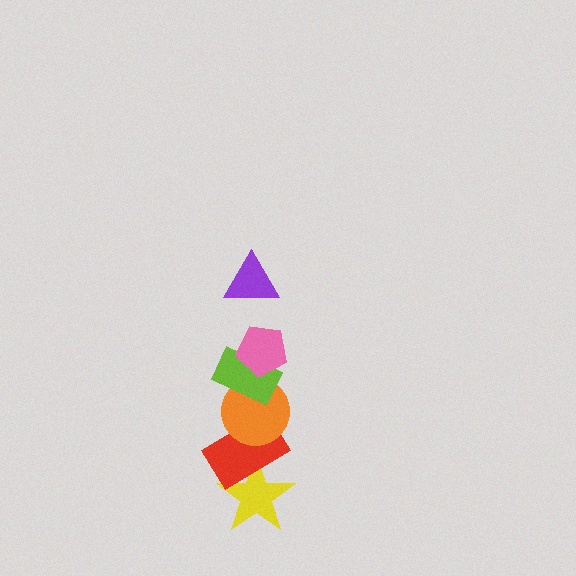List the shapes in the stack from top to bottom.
From top to bottom: the purple triangle, the pink pentagon, the lime rectangle, the orange circle, the red rectangle, the yellow star.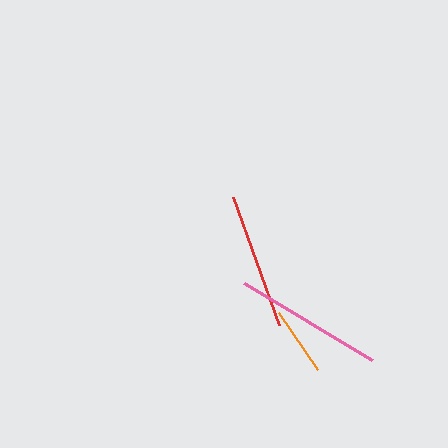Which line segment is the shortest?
The orange line is the shortest at approximately 69 pixels.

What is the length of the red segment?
The red segment is approximately 136 pixels long.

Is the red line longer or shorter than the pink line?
The pink line is longer than the red line.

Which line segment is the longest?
The pink line is the longest at approximately 149 pixels.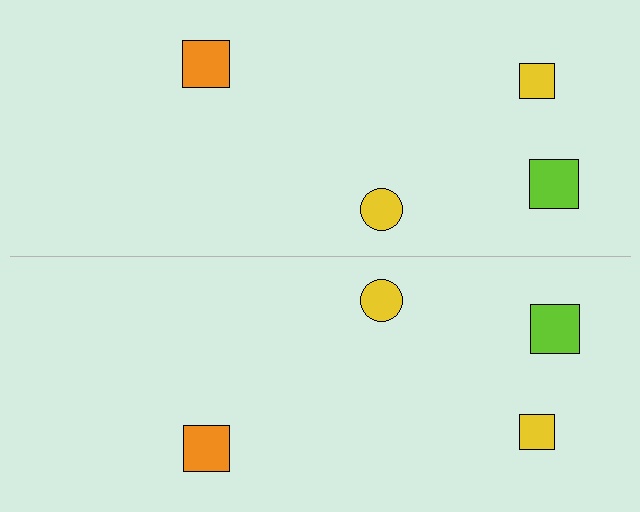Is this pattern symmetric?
Yes, this pattern has bilateral (reflection) symmetry.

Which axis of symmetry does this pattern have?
The pattern has a horizontal axis of symmetry running through the center of the image.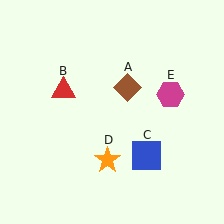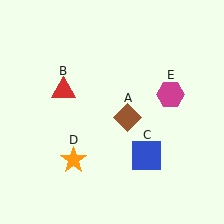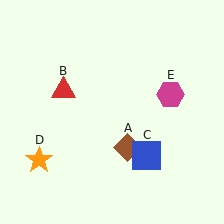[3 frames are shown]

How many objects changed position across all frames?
2 objects changed position: brown diamond (object A), orange star (object D).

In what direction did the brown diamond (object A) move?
The brown diamond (object A) moved down.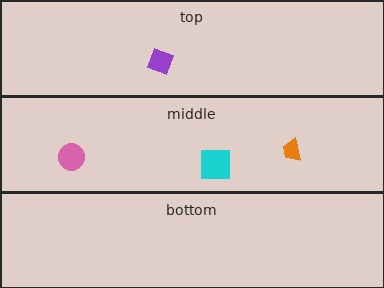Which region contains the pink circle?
The middle region.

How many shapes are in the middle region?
3.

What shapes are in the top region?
The purple diamond.